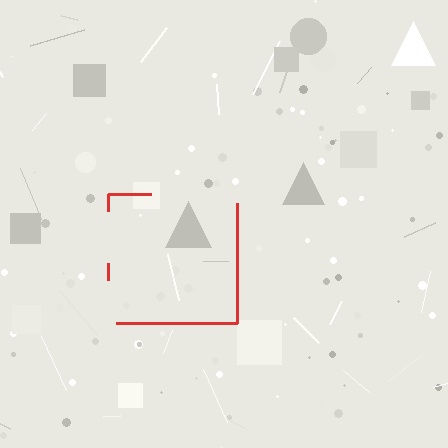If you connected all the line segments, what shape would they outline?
They would outline a square.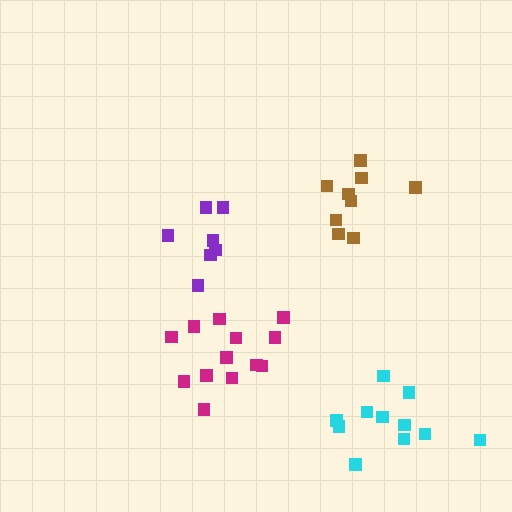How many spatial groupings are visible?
There are 4 spatial groupings.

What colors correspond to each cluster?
The clusters are colored: purple, cyan, brown, magenta.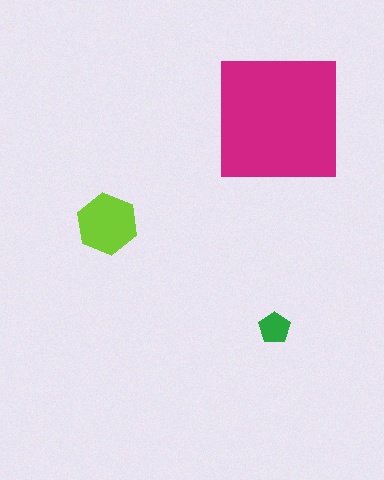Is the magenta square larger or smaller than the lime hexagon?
Larger.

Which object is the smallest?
The green pentagon.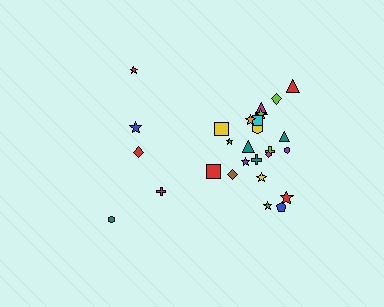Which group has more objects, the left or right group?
The right group.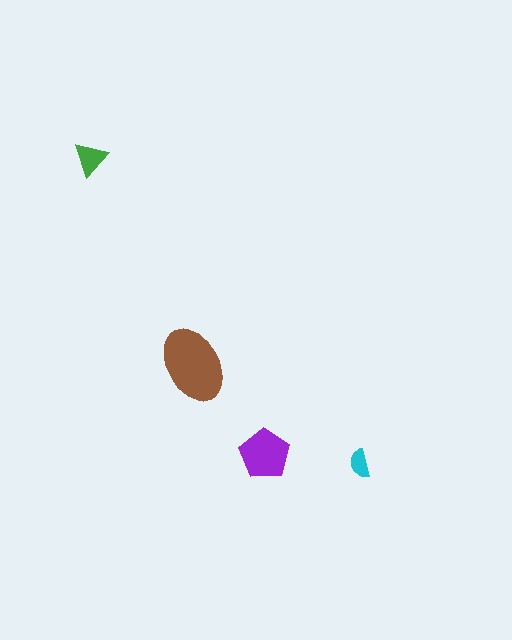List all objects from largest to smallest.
The brown ellipse, the purple pentagon, the green triangle, the cyan semicircle.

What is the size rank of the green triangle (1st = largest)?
3rd.